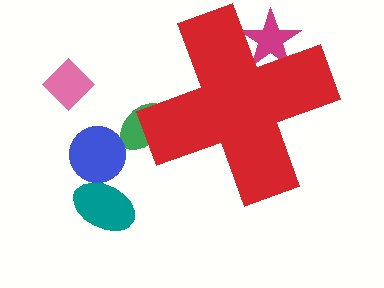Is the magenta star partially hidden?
Yes, the magenta star is partially hidden behind the red cross.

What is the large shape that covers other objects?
A red cross.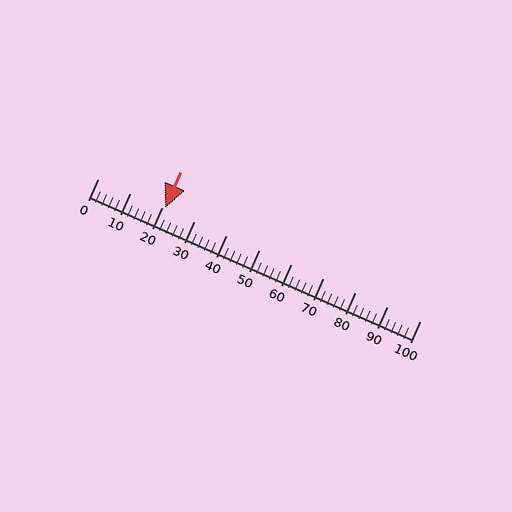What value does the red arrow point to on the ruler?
The red arrow points to approximately 21.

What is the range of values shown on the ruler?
The ruler shows values from 0 to 100.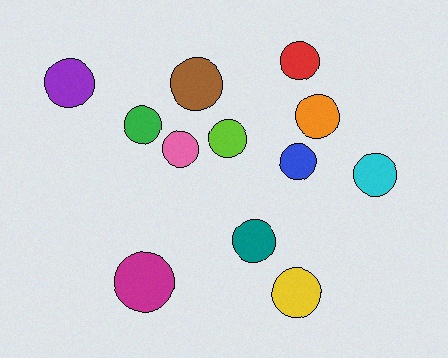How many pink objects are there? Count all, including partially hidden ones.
There is 1 pink object.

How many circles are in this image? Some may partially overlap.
There are 12 circles.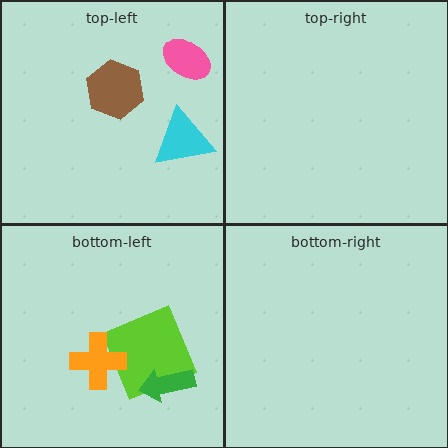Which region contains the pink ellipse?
The top-left region.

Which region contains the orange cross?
The bottom-left region.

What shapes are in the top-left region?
The brown hexagon, the pink ellipse, the cyan triangle.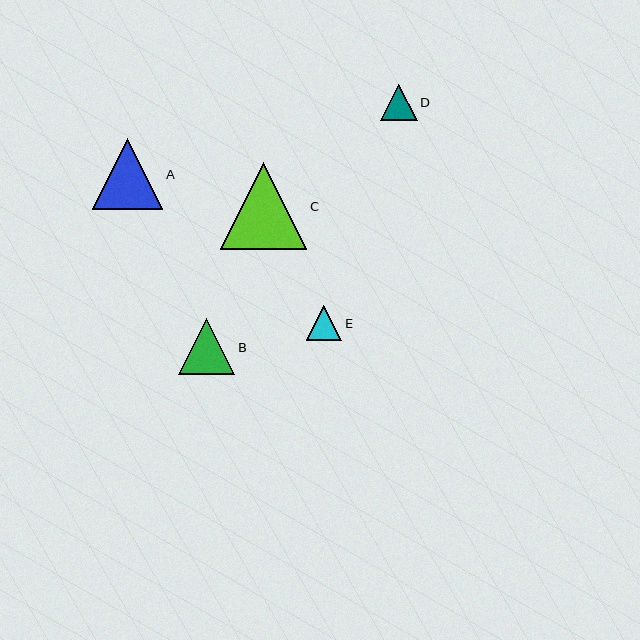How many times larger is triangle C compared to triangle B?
Triangle C is approximately 1.5 times the size of triangle B.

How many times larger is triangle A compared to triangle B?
Triangle A is approximately 1.3 times the size of triangle B.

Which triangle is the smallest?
Triangle E is the smallest with a size of approximately 35 pixels.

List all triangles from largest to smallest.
From largest to smallest: C, A, B, D, E.